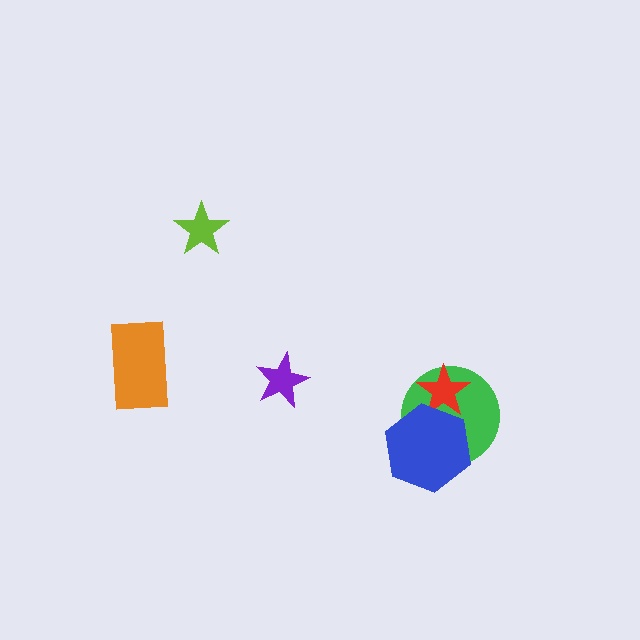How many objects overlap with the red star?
2 objects overlap with the red star.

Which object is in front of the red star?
The blue hexagon is in front of the red star.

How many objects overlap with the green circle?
2 objects overlap with the green circle.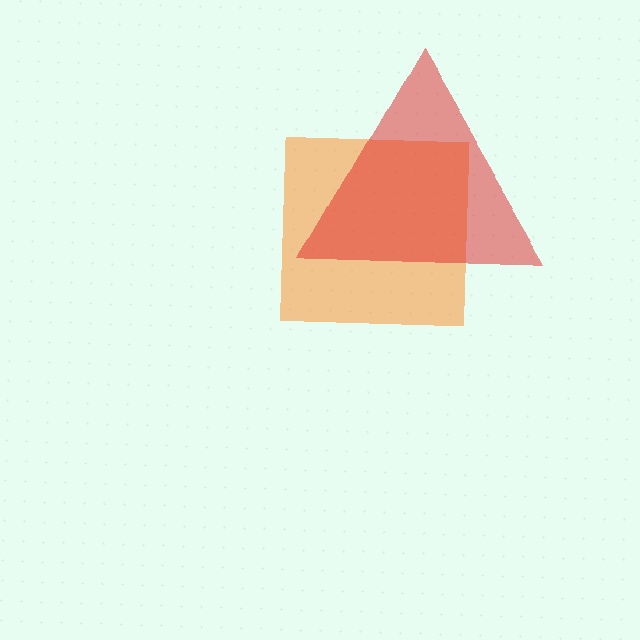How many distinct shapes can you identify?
There are 2 distinct shapes: an orange square, a red triangle.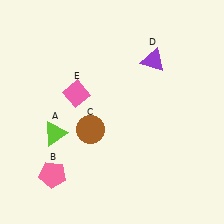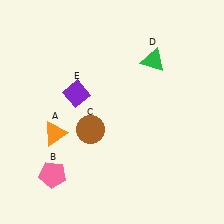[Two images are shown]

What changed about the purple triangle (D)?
In Image 1, D is purple. In Image 2, it changed to green.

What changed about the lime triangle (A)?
In Image 1, A is lime. In Image 2, it changed to orange.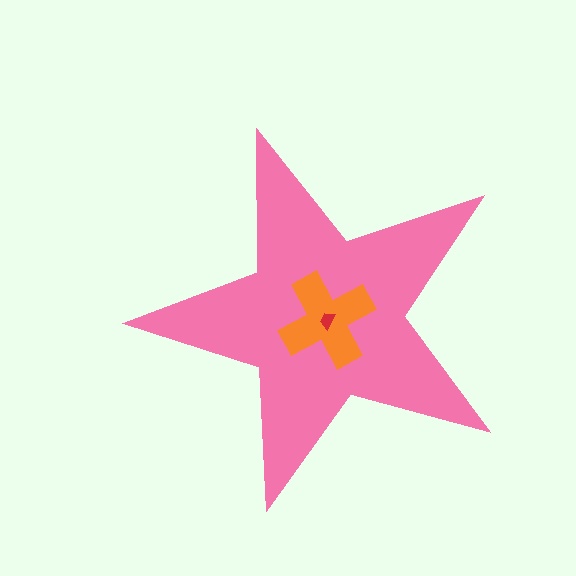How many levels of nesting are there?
3.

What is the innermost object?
The red trapezoid.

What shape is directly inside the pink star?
The orange cross.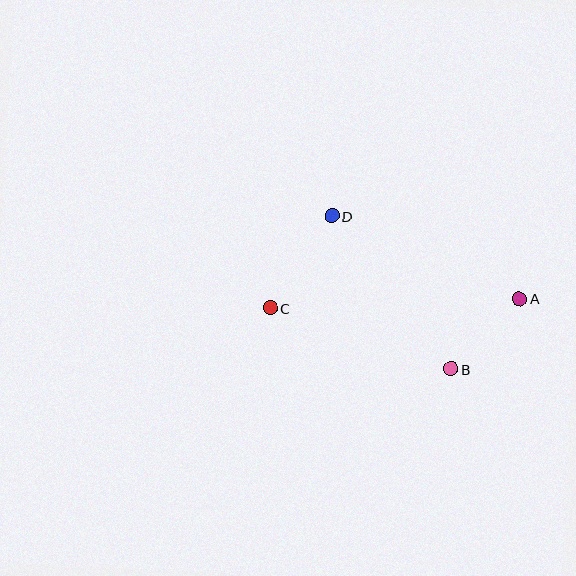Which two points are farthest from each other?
Points A and C are farthest from each other.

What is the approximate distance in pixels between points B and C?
The distance between B and C is approximately 191 pixels.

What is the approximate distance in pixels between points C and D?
The distance between C and D is approximately 111 pixels.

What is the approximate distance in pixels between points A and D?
The distance between A and D is approximately 205 pixels.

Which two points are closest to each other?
Points A and B are closest to each other.